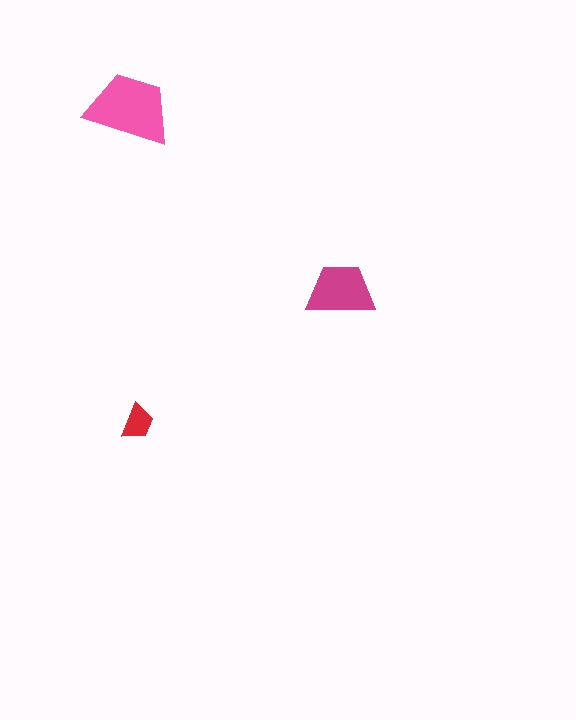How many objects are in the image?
There are 3 objects in the image.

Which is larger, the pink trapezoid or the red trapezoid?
The pink one.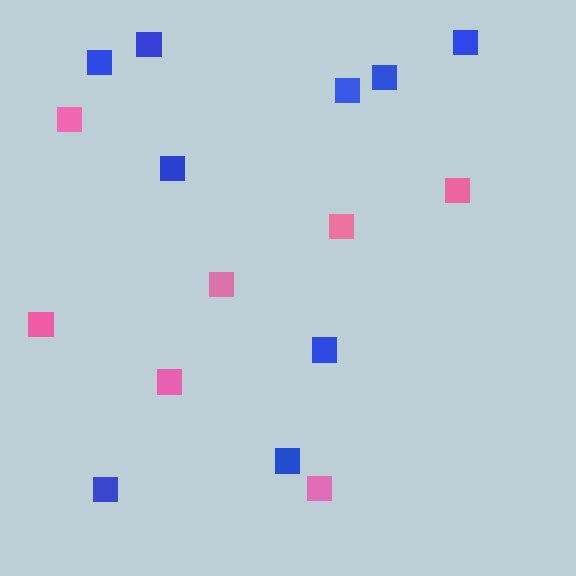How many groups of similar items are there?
There are 2 groups: one group of blue squares (9) and one group of pink squares (7).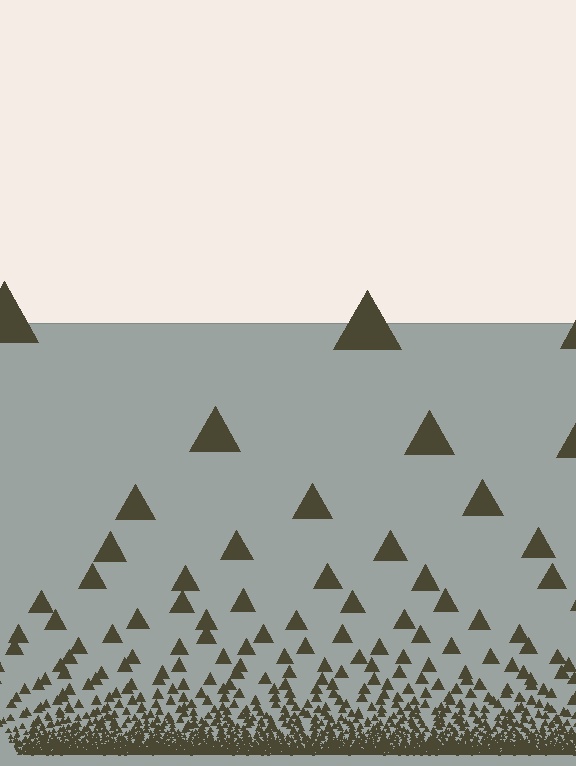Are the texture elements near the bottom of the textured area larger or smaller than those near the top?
Smaller. The gradient is inverted — elements near the bottom are smaller and denser.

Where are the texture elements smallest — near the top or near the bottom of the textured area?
Near the bottom.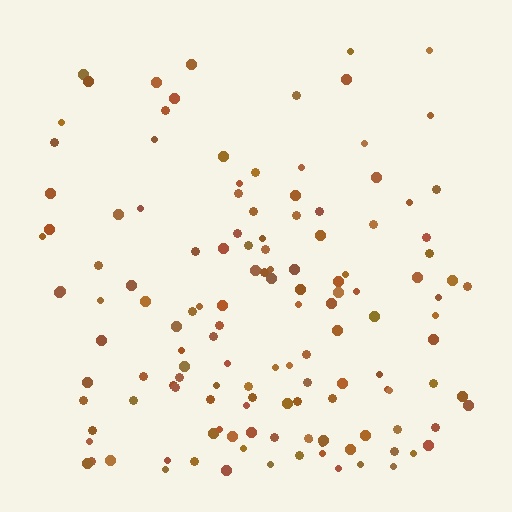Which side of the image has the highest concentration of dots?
The bottom.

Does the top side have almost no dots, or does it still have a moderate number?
Still a moderate number, just noticeably fewer than the bottom.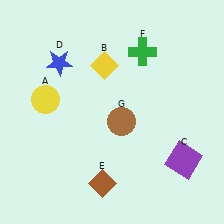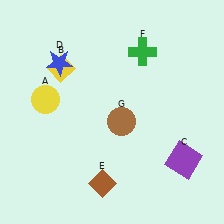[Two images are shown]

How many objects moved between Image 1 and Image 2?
1 object moved between the two images.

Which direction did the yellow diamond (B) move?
The yellow diamond (B) moved left.